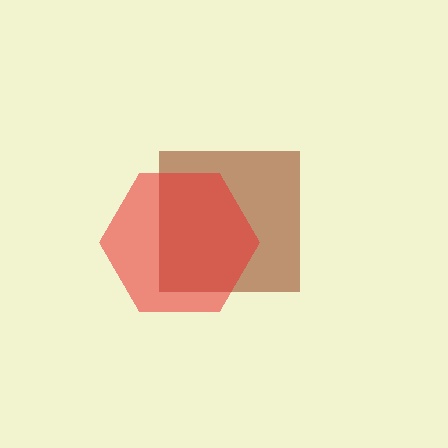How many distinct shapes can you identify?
There are 2 distinct shapes: a brown square, a red hexagon.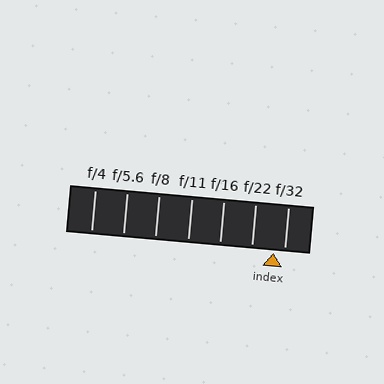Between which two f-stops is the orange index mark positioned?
The index mark is between f/22 and f/32.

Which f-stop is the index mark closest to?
The index mark is closest to f/32.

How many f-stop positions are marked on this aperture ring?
There are 7 f-stop positions marked.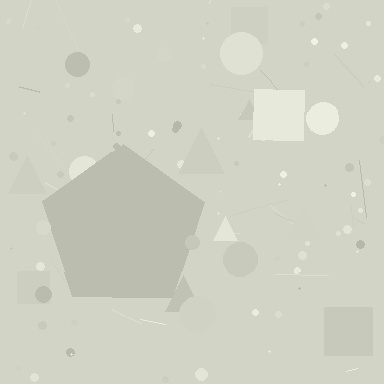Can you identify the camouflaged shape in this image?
The camouflaged shape is a pentagon.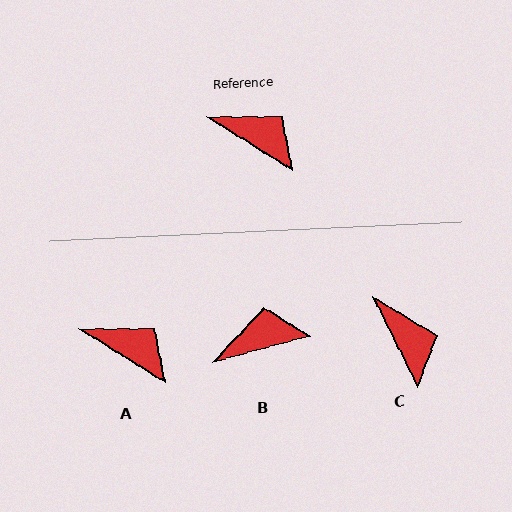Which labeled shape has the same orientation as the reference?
A.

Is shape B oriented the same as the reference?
No, it is off by about 47 degrees.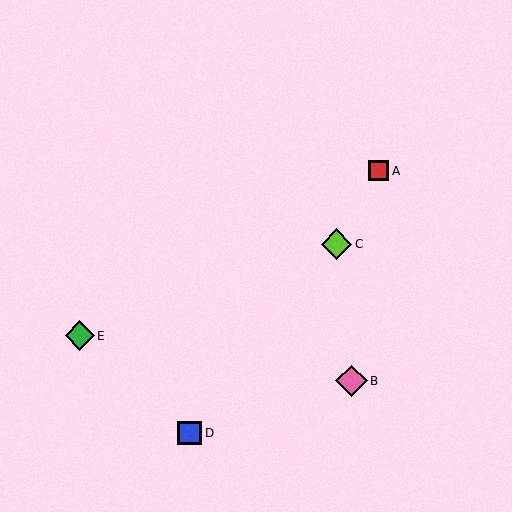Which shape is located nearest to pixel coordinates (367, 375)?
The pink diamond (labeled B) at (352, 381) is nearest to that location.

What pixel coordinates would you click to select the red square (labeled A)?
Click at (379, 171) to select the red square A.